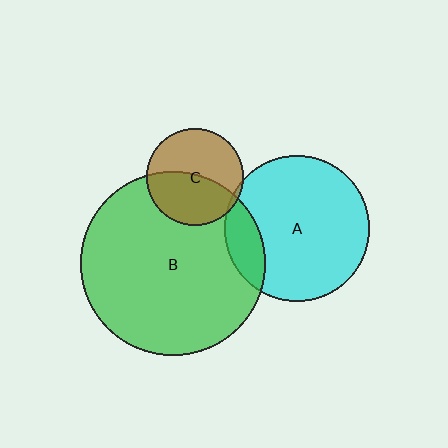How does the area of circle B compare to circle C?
Approximately 3.6 times.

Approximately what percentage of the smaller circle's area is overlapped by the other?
Approximately 50%.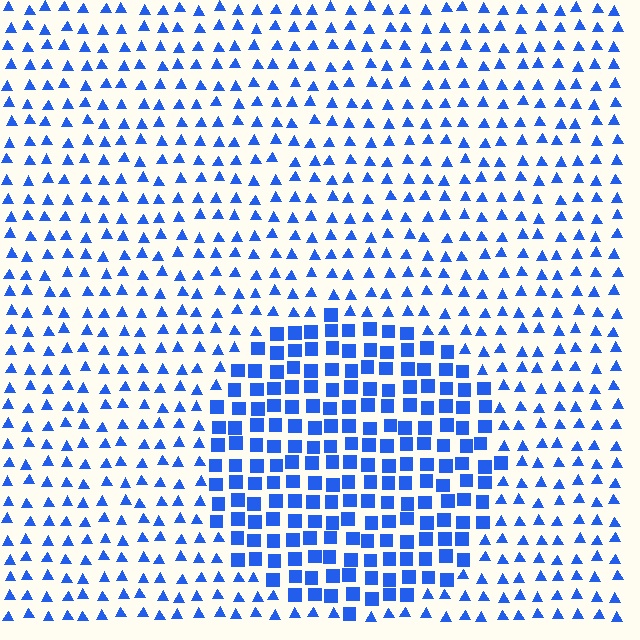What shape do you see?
I see a circle.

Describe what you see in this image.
The image is filled with small blue elements arranged in a uniform grid. A circle-shaped region contains squares, while the surrounding area contains triangles. The boundary is defined purely by the change in element shape.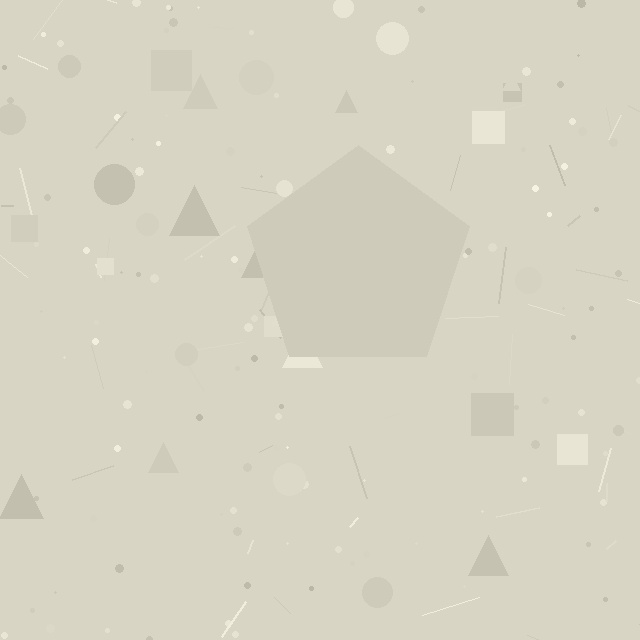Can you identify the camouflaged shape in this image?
The camouflaged shape is a pentagon.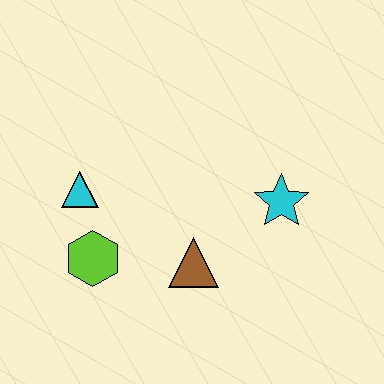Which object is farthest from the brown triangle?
The cyan triangle is farthest from the brown triangle.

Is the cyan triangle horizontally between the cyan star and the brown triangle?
No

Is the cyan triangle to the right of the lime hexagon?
No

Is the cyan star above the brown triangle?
Yes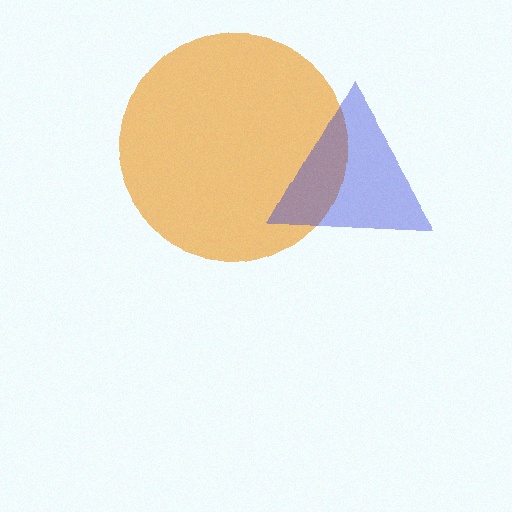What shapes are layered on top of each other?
The layered shapes are: an orange circle, a blue triangle.